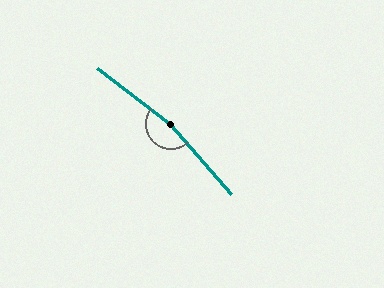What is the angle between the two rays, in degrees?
Approximately 168 degrees.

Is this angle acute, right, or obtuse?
It is obtuse.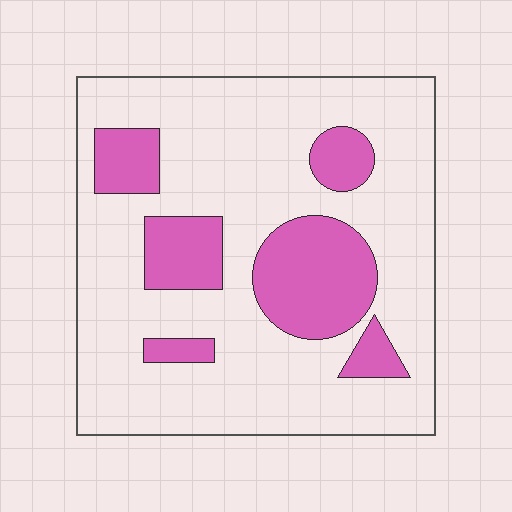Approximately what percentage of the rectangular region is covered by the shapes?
Approximately 25%.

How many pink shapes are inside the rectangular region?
6.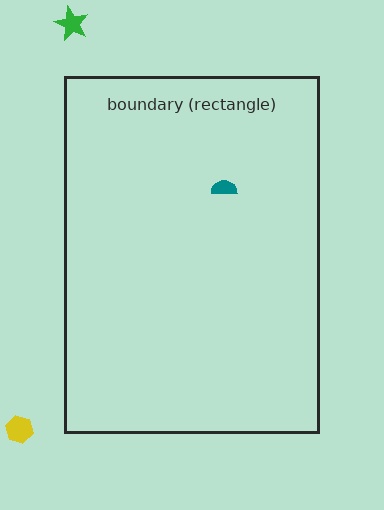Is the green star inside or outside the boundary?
Outside.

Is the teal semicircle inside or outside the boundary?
Inside.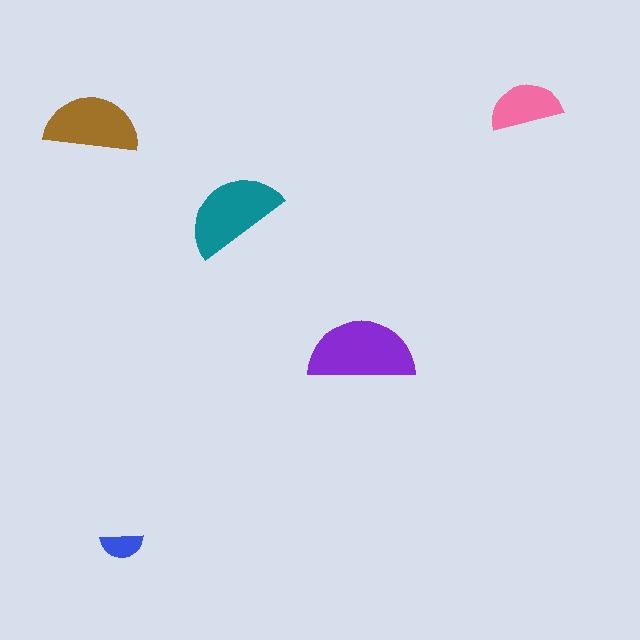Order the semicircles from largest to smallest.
the purple one, the teal one, the brown one, the pink one, the blue one.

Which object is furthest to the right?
The pink semicircle is rightmost.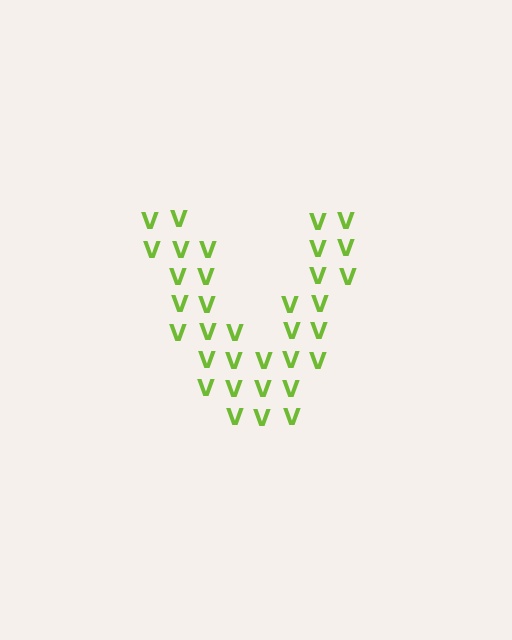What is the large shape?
The large shape is the letter V.